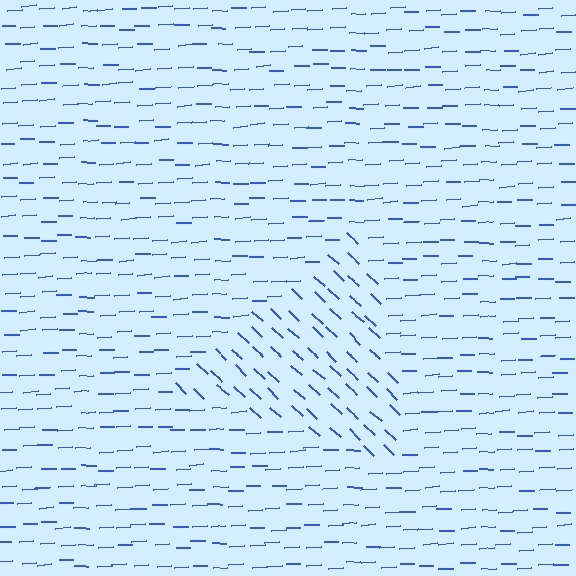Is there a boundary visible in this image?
Yes, there is a texture boundary formed by a change in line orientation.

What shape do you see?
I see a triangle.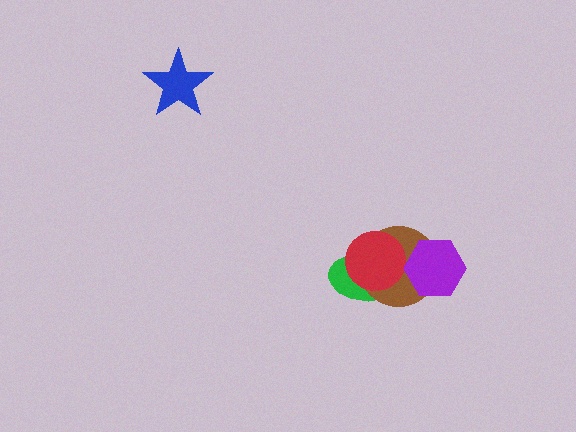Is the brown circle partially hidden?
Yes, it is partially covered by another shape.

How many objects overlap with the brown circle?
3 objects overlap with the brown circle.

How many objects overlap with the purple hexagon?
1 object overlaps with the purple hexagon.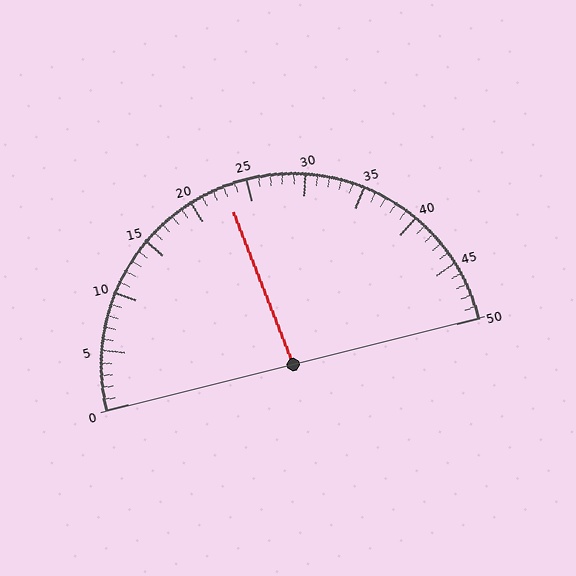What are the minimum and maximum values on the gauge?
The gauge ranges from 0 to 50.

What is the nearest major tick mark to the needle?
The nearest major tick mark is 25.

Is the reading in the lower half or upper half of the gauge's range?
The reading is in the lower half of the range (0 to 50).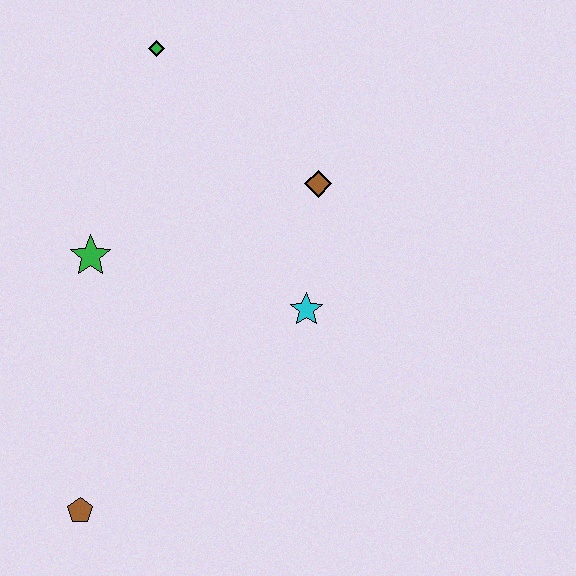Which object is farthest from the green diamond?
The brown pentagon is farthest from the green diamond.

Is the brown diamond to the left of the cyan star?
No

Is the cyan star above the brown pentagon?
Yes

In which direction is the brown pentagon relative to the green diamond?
The brown pentagon is below the green diamond.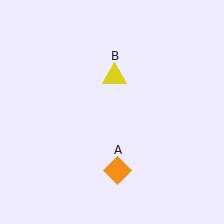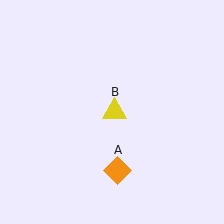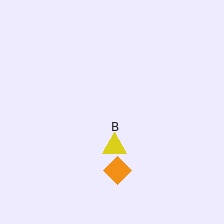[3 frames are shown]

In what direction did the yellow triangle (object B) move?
The yellow triangle (object B) moved down.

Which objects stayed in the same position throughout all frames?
Orange diamond (object A) remained stationary.